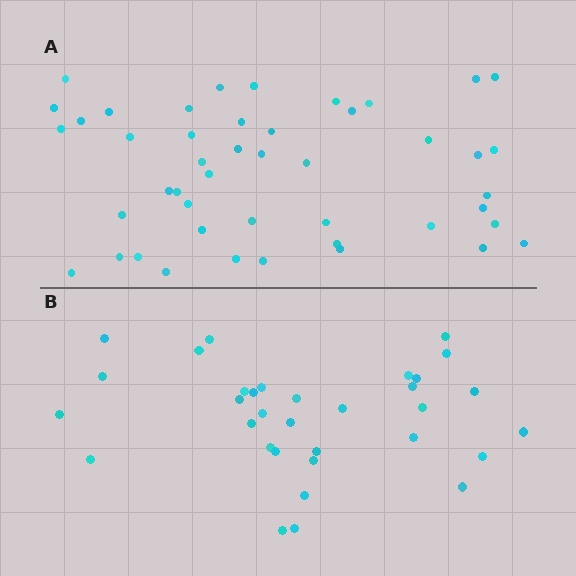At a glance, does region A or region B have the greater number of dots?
Region A (the top region) has more dots.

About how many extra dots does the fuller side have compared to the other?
Region A has approximately 15 more dots than region B.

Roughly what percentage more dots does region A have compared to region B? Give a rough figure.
About 40% more.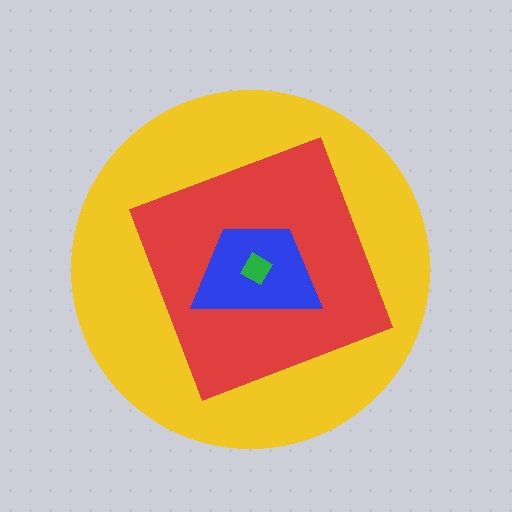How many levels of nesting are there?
4.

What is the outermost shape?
The yellow circle.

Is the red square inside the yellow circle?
Yes.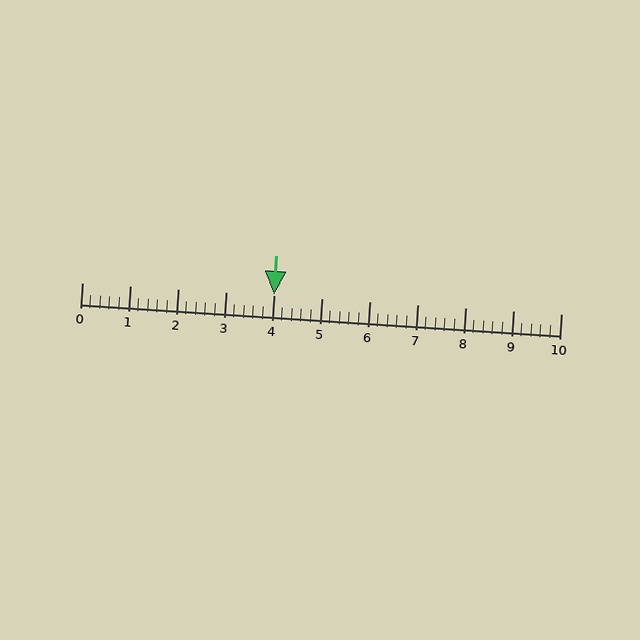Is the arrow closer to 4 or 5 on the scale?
The arrow is closer to 4.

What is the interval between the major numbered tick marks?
The major tick marks are spaced 1 units apart.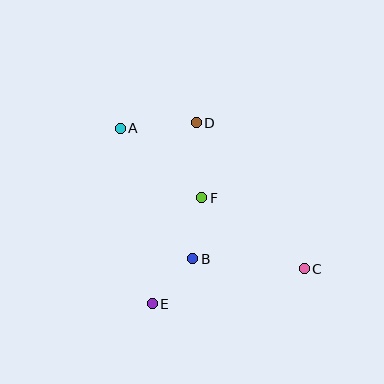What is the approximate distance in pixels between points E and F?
The distance between E and F is approximately 117 pixels.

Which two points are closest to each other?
Points B and E are closest to each other.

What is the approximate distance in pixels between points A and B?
The distance between A and B is approximately 149 pixels.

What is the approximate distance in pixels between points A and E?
The distance between A and E is approximately 179 pixels.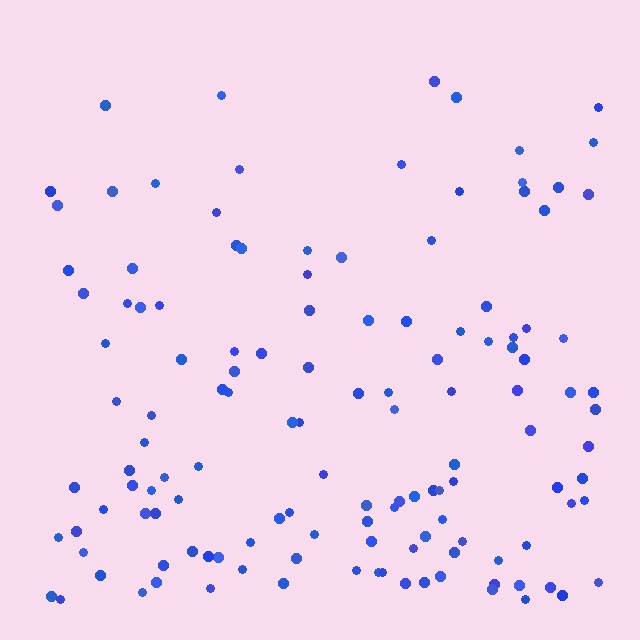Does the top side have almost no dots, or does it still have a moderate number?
Still a moderate number, just noticeably fewer than the bottom.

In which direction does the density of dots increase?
From top to bottom, with the bottom side densest.